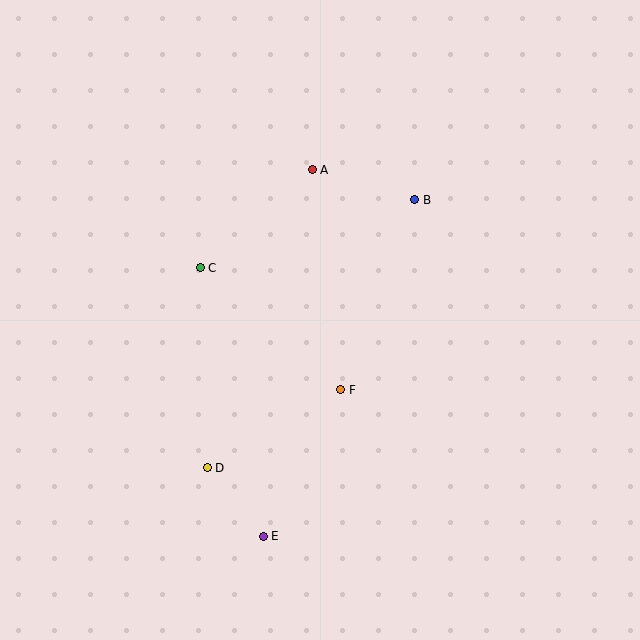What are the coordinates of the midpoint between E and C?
The midpoint between E and C is at (232, 402).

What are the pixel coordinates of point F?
Point F is at (341, 390).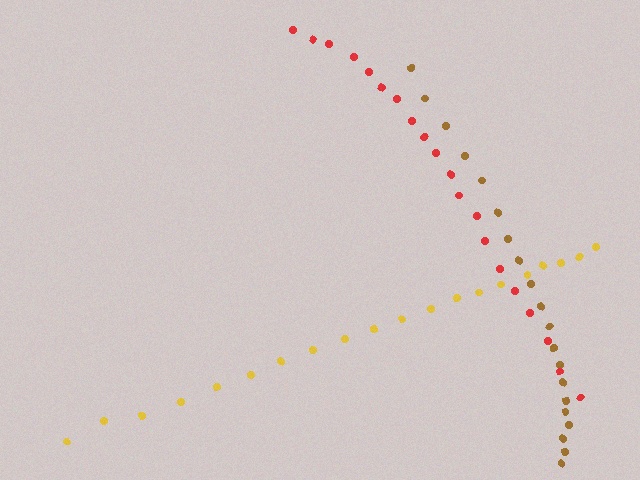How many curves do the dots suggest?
There are 3 distinct paths.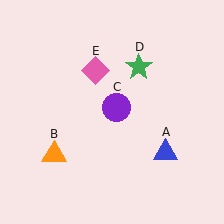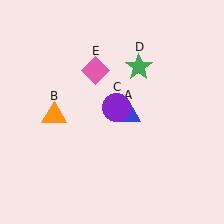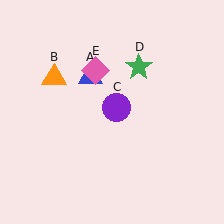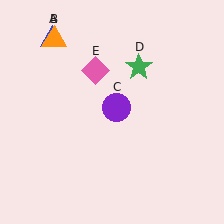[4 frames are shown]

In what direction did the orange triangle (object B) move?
The orange triangle (object B) moved up.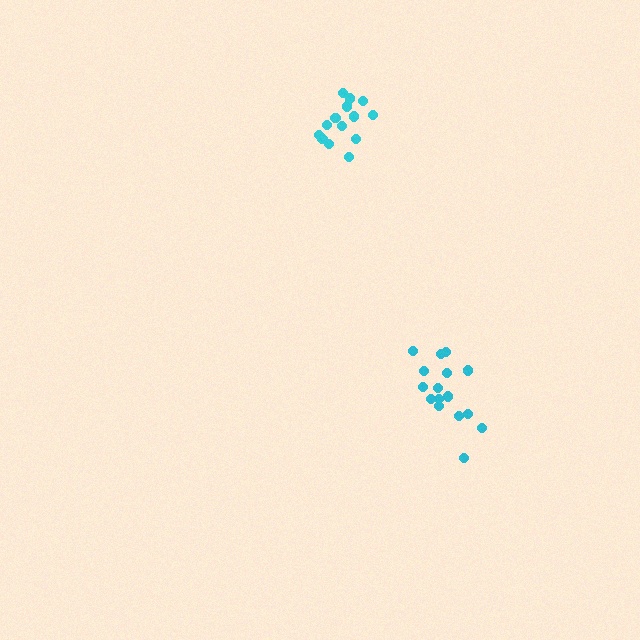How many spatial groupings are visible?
There are 2 spatial groupings.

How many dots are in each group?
Group 1: 16 dots, Group 2: 14 dots (30 total).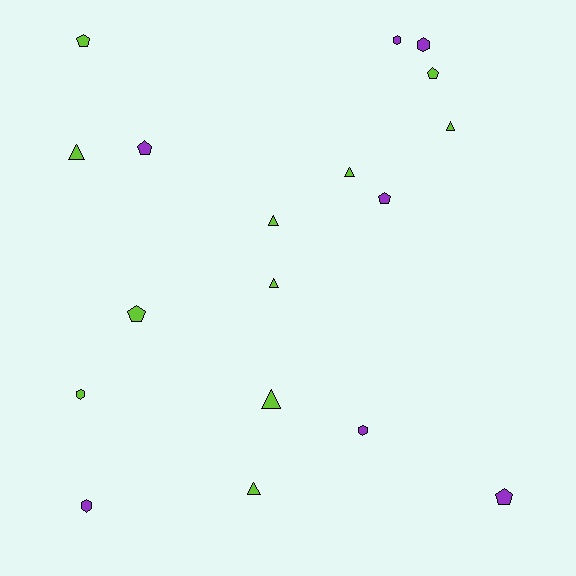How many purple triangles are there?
There are no purple triangles.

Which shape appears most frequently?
Triangle, with 7 objects.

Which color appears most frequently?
Lime, with 11 objects.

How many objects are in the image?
There are 18 objects.